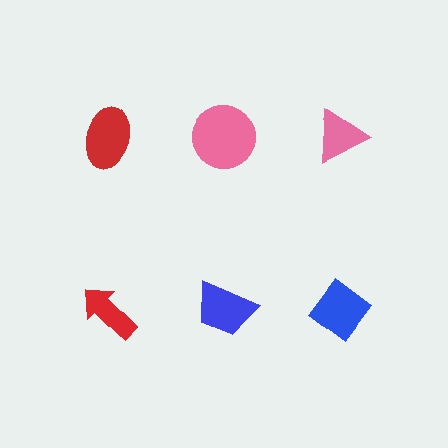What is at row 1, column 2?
A pink circle.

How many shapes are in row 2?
3 shapes.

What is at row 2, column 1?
A red arrow.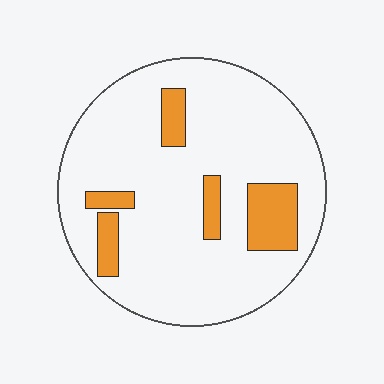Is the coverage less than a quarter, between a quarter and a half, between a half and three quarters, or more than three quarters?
Less than a quarter.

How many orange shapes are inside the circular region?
5.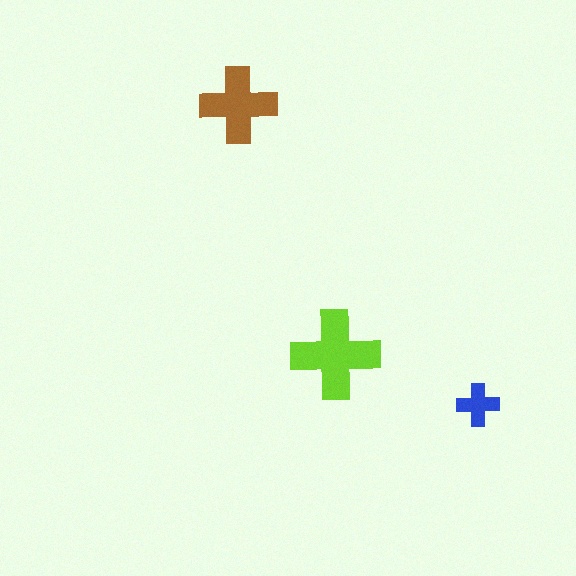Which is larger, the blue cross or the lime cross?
The lime one.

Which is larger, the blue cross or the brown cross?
The brown one.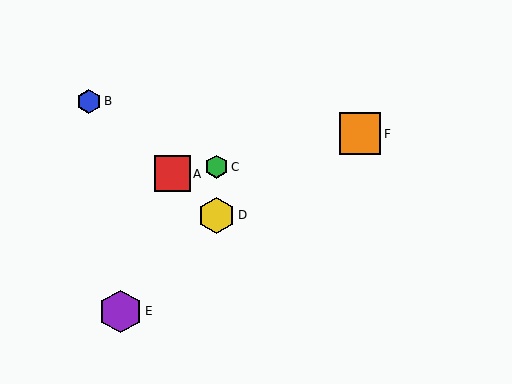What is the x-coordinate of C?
Object C is at x≈217.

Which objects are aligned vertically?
Objects C, D are aligned vertically.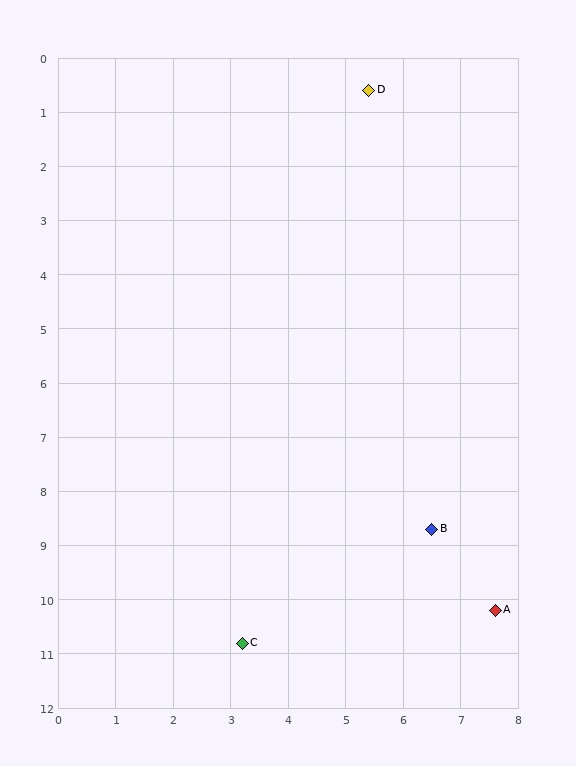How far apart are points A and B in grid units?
Points A and B are about 1.9 grid units apart.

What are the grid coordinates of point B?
Point B is at approximately (6.5, 8.7).